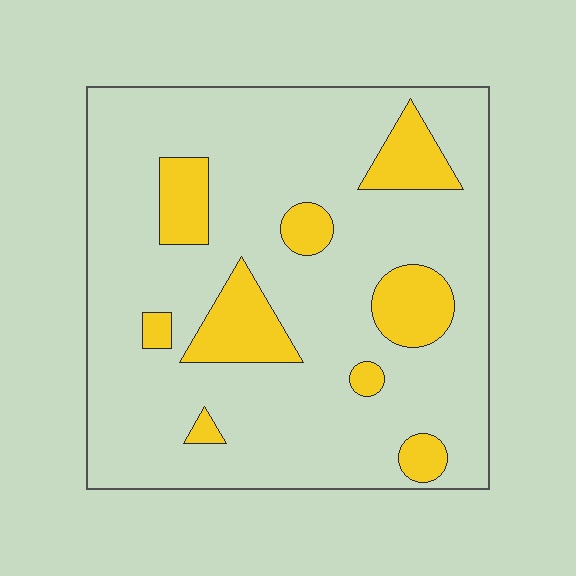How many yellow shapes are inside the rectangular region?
9.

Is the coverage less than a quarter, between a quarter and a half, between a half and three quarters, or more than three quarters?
Less than a quarter.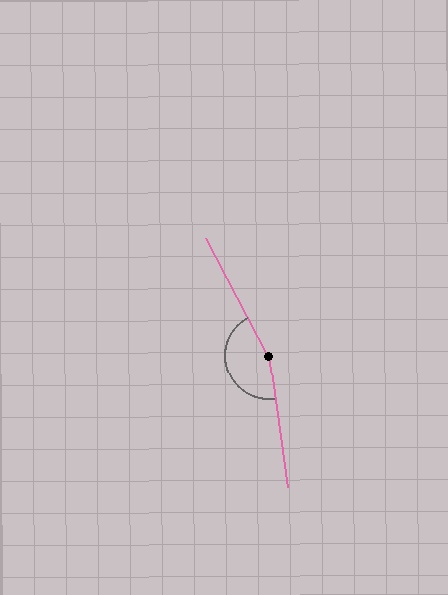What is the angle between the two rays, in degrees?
Approximately 160 degrees.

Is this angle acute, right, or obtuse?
It is obtuse.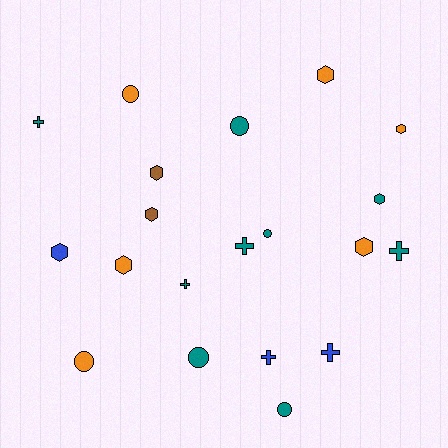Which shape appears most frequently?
Hexagon, with 8 objects.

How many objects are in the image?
There are 20 objects.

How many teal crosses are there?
There are 4 teal crosses.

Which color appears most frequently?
Teal, with 9 objects.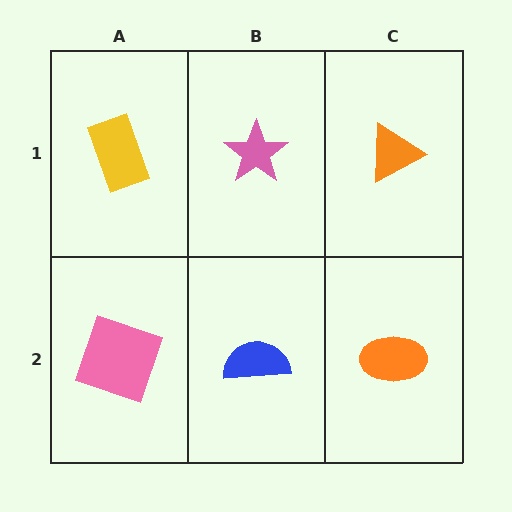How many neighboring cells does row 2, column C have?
2.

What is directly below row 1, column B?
A blue semicircle.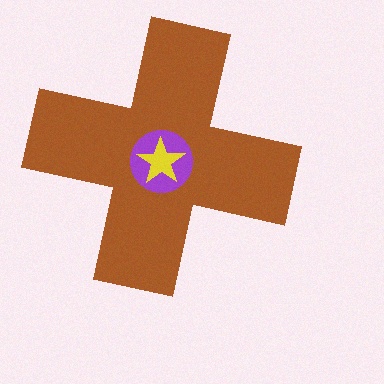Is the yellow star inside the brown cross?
Yes.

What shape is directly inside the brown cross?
The purple circle.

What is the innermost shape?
The yellow star.